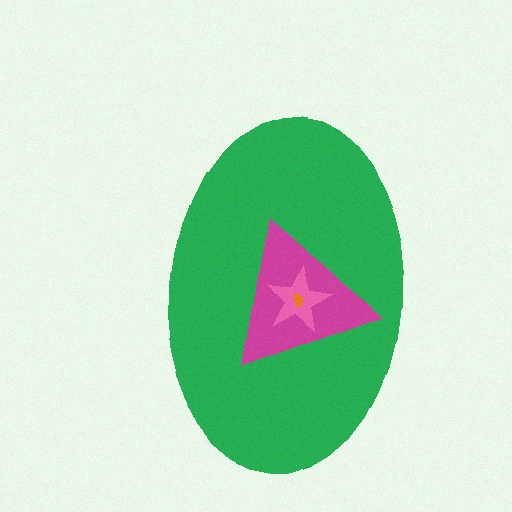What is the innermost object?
The orange semicircle.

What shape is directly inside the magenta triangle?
The pink star.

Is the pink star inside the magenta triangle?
Yes.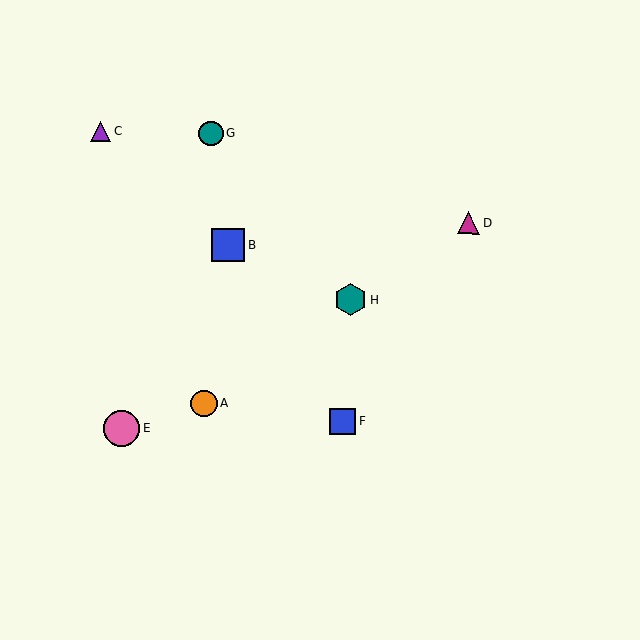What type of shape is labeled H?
Shape H is a teal hexagon.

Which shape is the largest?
The pink circle (labeled E) is the largest.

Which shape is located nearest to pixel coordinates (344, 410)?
The blue square (labeled F) at (342, 421) is nearest to that location.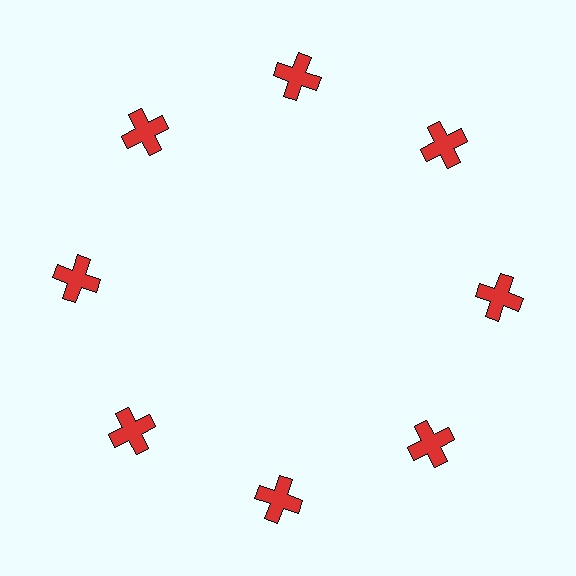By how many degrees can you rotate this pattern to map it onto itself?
The pattern maps onto itself every 45 degrees of rotation.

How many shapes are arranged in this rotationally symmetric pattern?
There are 8 shapes, arranged in 8 groups of 1.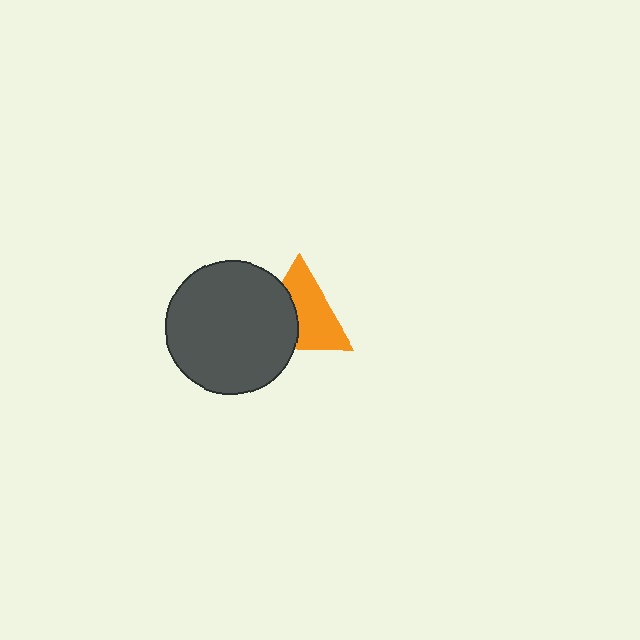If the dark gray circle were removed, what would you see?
You would see the complete orange triangle.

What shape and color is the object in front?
The object in front is a dark gray circle.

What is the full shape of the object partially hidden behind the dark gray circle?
The partially hidden object is an orange triangle.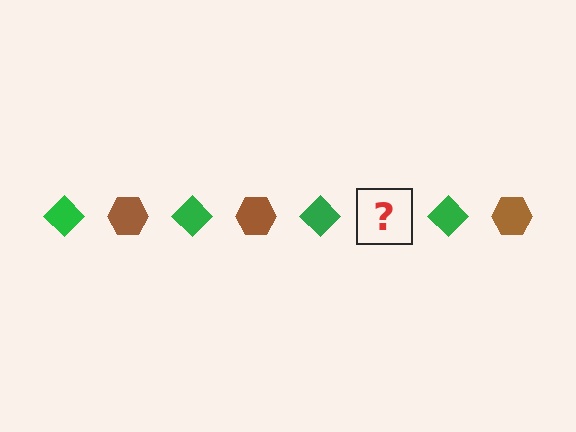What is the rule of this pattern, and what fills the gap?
The rule is that the pattern alternates between green diamond and brown hexagon. The gap should be filled with a brown hexagon.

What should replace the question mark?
The question mark should be replaced with a brown hexagon.